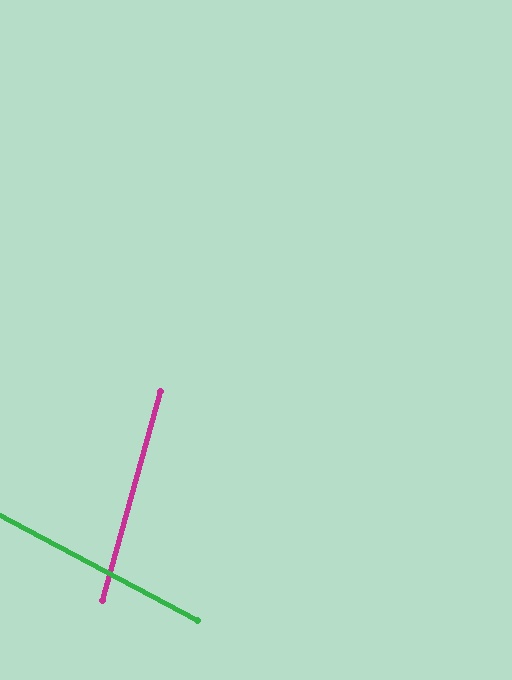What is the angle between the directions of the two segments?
Approximately 78 degrees.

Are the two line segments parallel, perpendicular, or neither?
Neither parallel nor perpendicular — they differ by about 78°.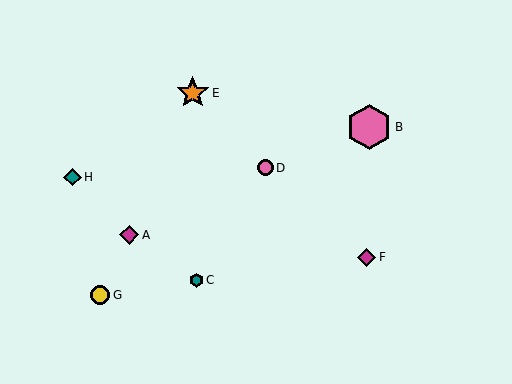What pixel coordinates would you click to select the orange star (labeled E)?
Click at (193, 93) to select the orange star E.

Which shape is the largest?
The pink hexagon (labeled B) is the largest.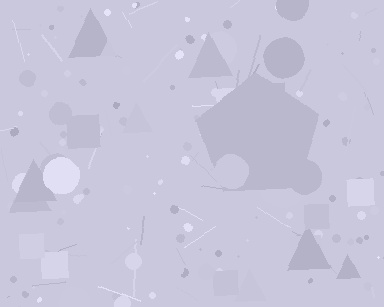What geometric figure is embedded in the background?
A pentagon is embedded in the background.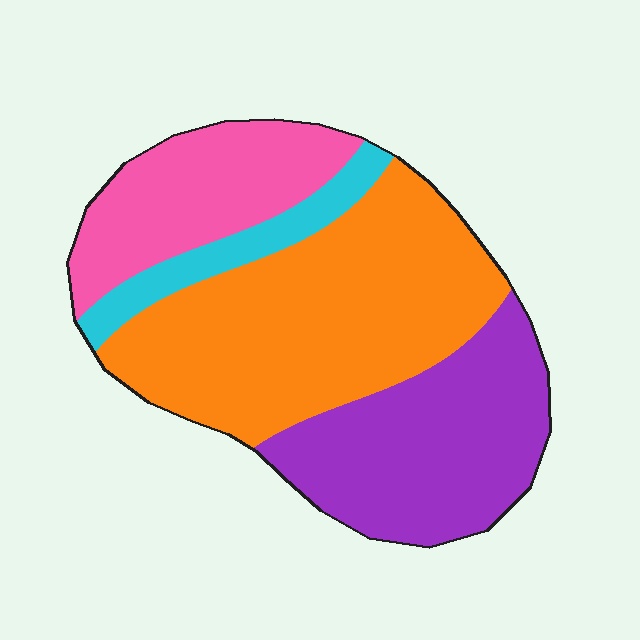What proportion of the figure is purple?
Purple covers around 30% of the figure.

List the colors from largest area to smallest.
From largest to smallest: orange, purple, pink, cyan.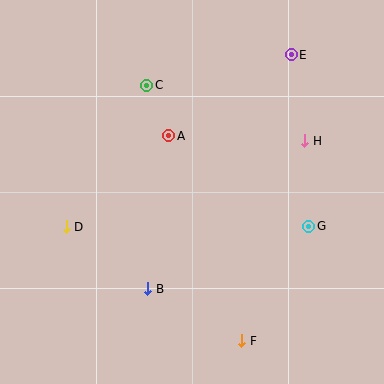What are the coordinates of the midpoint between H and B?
The midpoint between H and B is at (226, 215).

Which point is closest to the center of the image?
Point A at (169, 136) is closest to the center.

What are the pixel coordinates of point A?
Point A is at (169, 136).